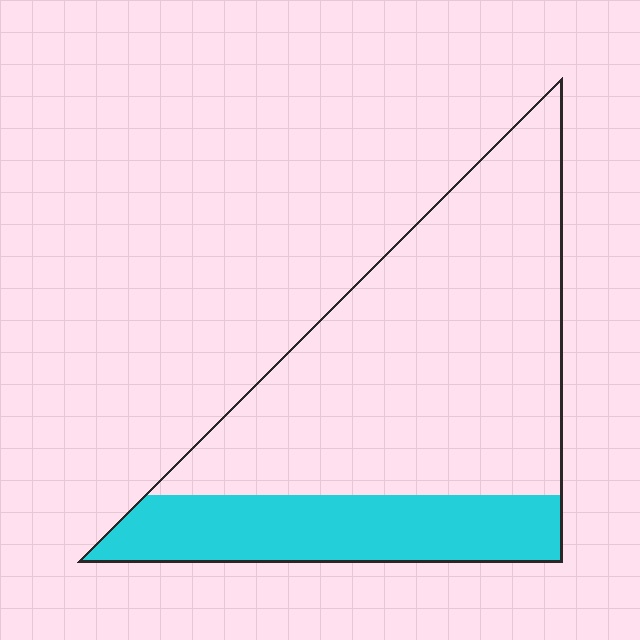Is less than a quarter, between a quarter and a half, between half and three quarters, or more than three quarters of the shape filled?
Between a quarter and a half.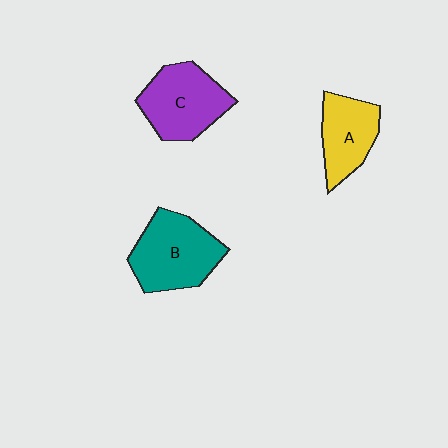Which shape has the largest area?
Shape B (teal).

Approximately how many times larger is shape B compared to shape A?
Approximately 1.4 times.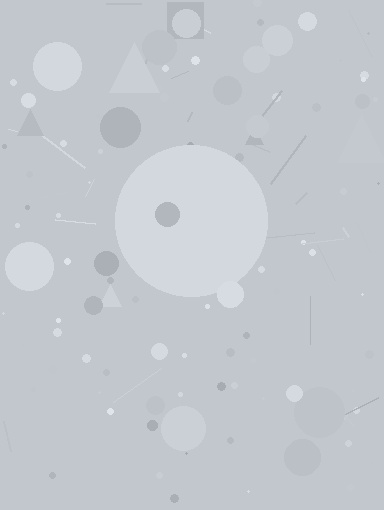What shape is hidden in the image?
A circle is hidden in the image.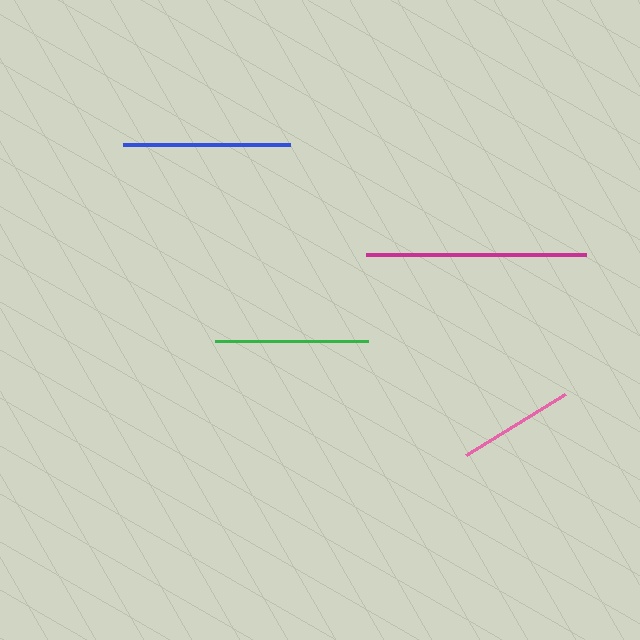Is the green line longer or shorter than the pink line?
The green line is longer than the pink line.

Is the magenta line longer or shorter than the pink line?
The magenta line is longer than the pink line.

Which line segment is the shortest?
The pink line is the shortest at approximately 117 pixels.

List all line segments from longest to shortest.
From longest to shortest: magenta, blue, green, pink.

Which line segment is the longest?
The magenta line is the longest at approximately 221 pixels.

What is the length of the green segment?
The green segment is approximately 153 pixels long.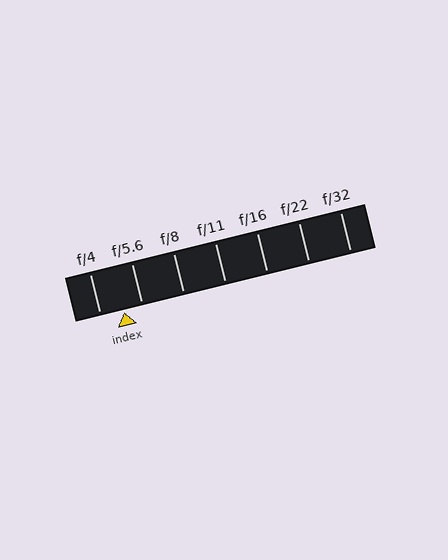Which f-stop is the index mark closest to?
The index mark is closest to f/5.6.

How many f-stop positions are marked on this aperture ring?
There are 7 f-stop positions marked.